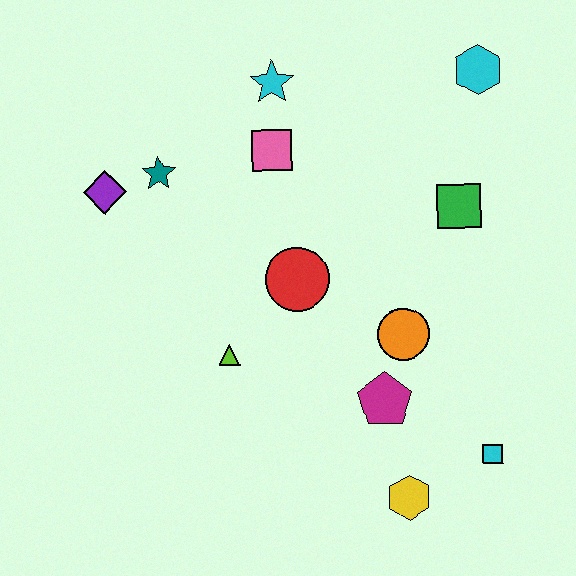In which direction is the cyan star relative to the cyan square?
The cyan star is above the cyan square.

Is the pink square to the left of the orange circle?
Yes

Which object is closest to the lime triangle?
The red circle is closest to the lime triangle.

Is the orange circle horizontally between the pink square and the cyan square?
Yes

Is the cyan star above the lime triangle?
Yes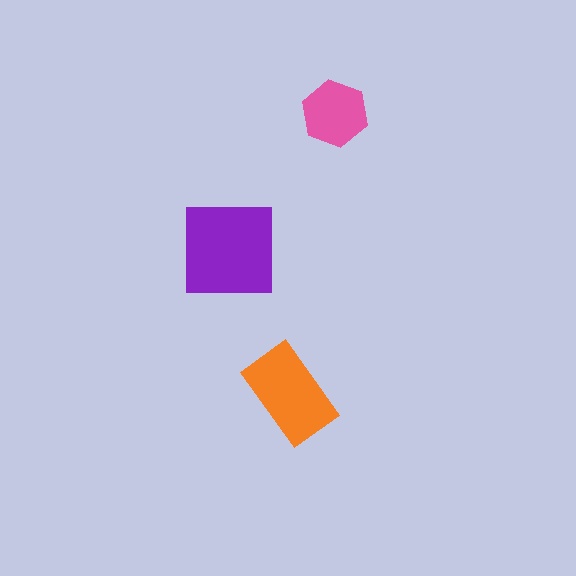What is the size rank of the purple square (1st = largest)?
1st.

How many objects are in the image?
There are 3 objects in the image.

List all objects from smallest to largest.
The pink hexagon, the orange rectangle, the purple square.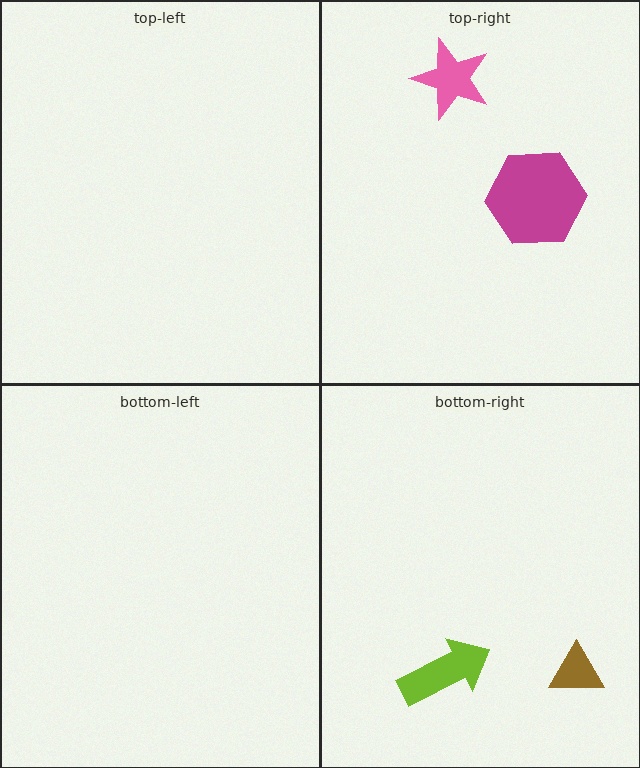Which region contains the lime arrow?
The bottom-right region.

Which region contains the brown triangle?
The bottom-right region.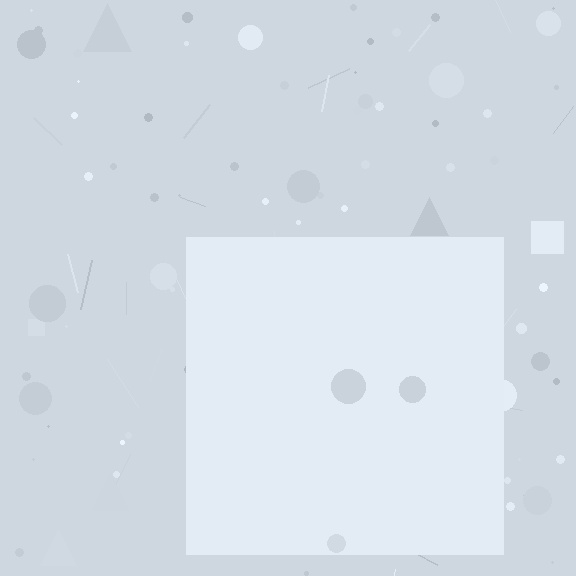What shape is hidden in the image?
A square is hidden in the image.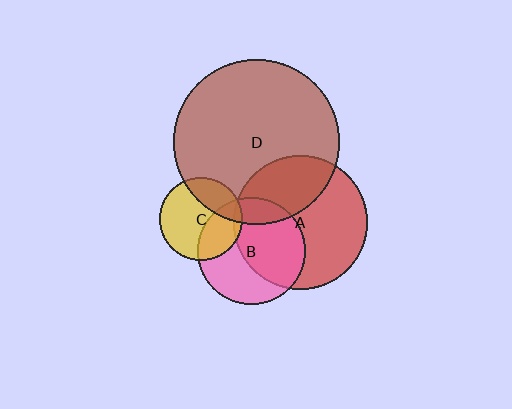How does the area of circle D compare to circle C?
Approximately 4.0 times.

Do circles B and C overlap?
Yes.